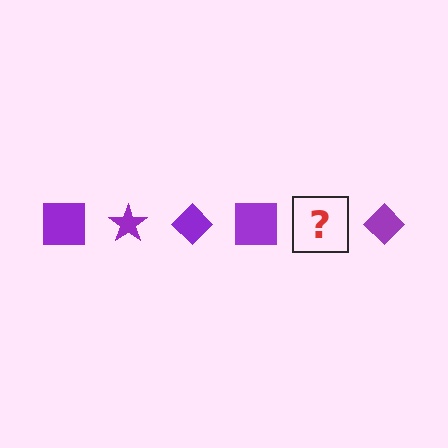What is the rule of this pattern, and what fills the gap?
The rule is that the pattern cycles through square, star, diamond shapes in purple. The gap should be filled with a purple star.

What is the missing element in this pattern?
The missing element is a purple star.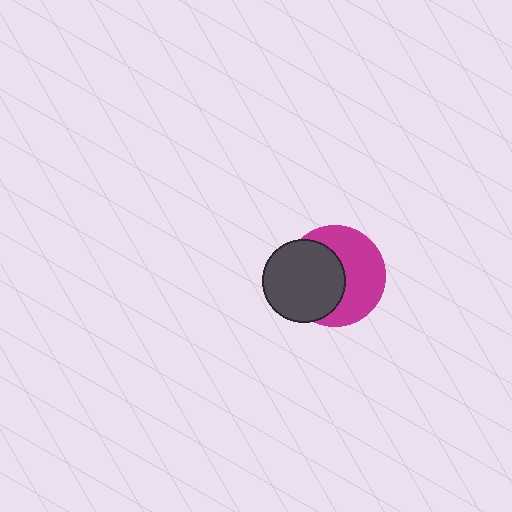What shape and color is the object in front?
The object in front is a dark gray circle.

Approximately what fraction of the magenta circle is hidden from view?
Roughly 47% of the magenta circle is hidden behind the dark gray circle.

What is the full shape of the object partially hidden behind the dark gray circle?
The partially hidden object is a magenta circle.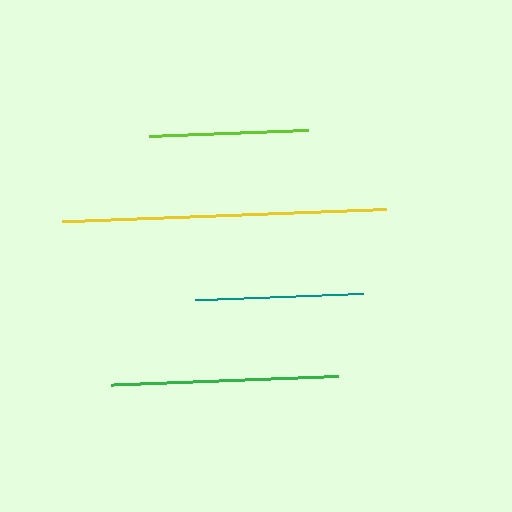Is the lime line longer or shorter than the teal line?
The teal line is longer than the lime line.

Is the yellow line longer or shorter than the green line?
The yellow line is longer than the green line.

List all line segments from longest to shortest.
From longest to shortest: yellow, green, teal, lime.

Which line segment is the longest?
The yellow line is the longest at approximately 325 pixels.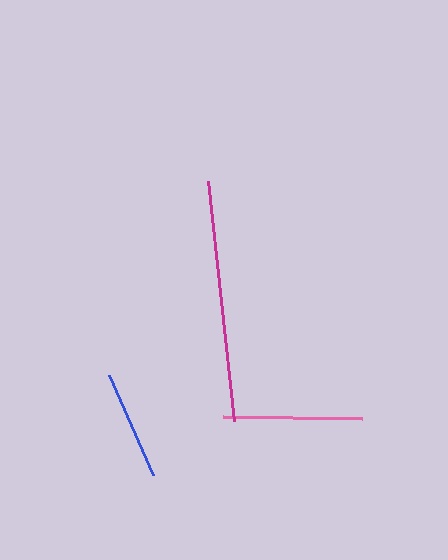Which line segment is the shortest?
The blue line is the shortest at approximately 109 pixels.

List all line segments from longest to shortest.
From longest to shortest: magenta, pink, blue.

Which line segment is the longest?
The magenta line is the longest at approximately 241 pixels.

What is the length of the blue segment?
The blue segment is approximately 109 pixels long.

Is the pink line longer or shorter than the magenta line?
The magenta line is longer than the pink line.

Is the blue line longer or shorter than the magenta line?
The magenta line is longer than the blue line.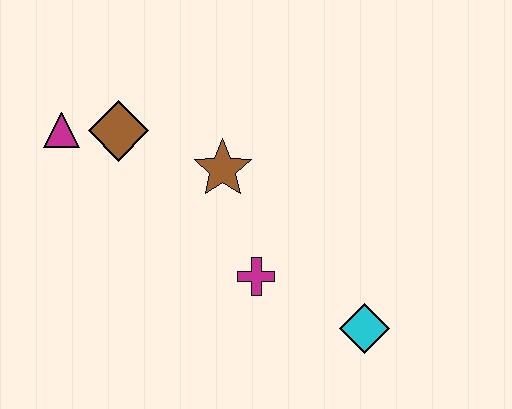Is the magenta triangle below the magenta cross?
No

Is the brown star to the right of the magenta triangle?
Yes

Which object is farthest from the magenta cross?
The magenta triangle is farthest from the magenta cross.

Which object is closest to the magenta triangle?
The brown diamond is closest to the magenta triangle.